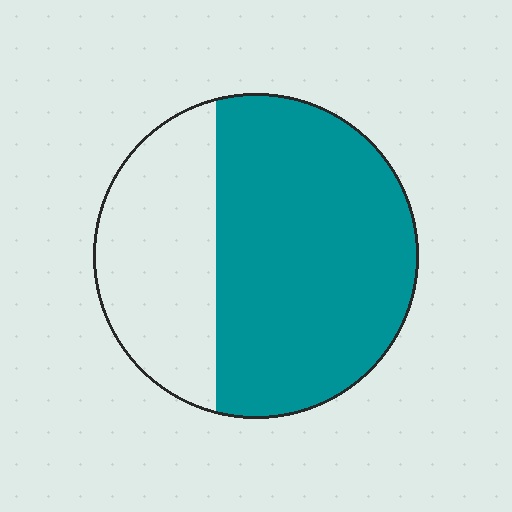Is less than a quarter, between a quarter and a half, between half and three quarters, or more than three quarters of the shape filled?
Between half and three quarters.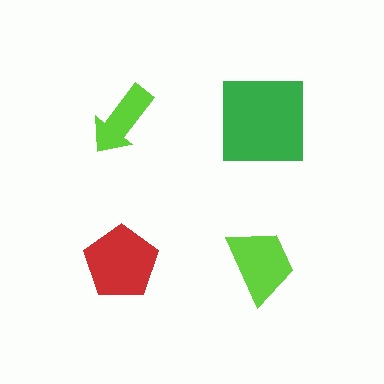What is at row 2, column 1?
A red pentagon.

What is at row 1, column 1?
A lime arrow.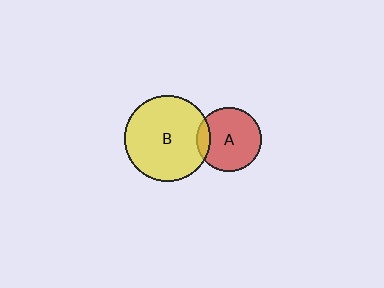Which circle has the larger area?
Circle B (yellow).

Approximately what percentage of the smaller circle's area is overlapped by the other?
Approximately 10%.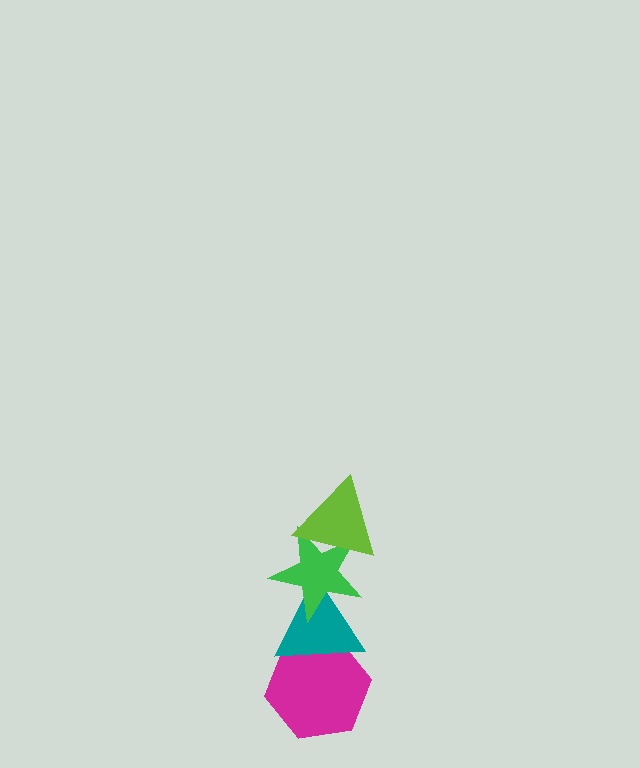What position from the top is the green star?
The green star is 2nd from the top.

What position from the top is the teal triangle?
The teal triangle is 3rd from the top.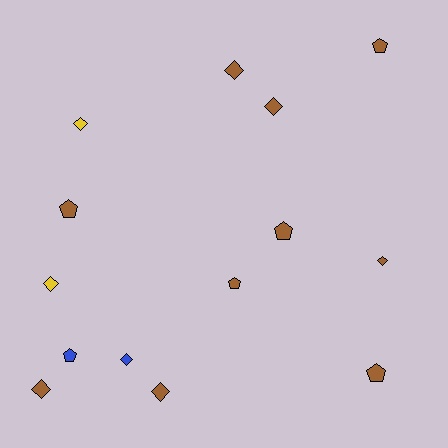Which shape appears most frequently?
Diamond, with 8 objects.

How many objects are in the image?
There are 14 objects.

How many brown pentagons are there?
There are 5 brown pentagons.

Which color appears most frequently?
Brown, with 10 objects.